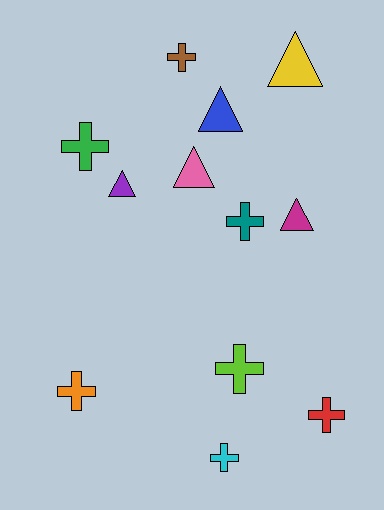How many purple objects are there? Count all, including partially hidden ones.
There is 1 purple object.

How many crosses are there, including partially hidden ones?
There are 7 crosses.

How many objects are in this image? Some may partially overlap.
There are 12 objects.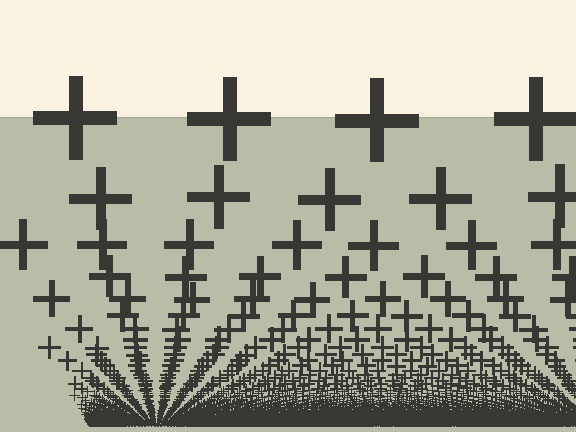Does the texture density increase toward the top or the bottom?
Density increases toward the bottom.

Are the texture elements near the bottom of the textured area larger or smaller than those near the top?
Smaller. The gradient is inverted — elements near the bottom are smaller and denser.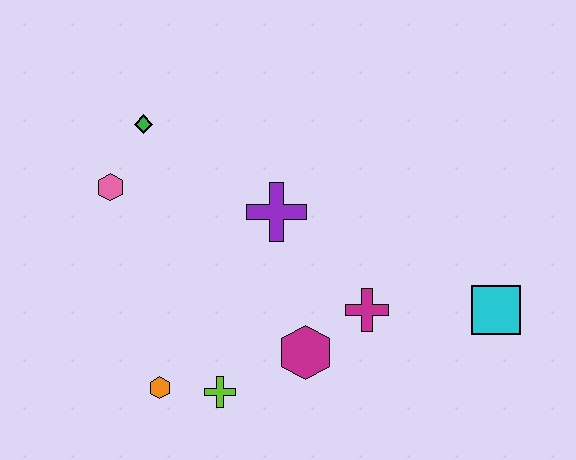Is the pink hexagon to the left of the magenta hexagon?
Yes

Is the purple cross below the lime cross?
No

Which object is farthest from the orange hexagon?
The cyan square is farthest from the orange hexagon.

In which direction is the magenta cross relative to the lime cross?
The magenta cross is to the right of the lime cross.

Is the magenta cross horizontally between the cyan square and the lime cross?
Yes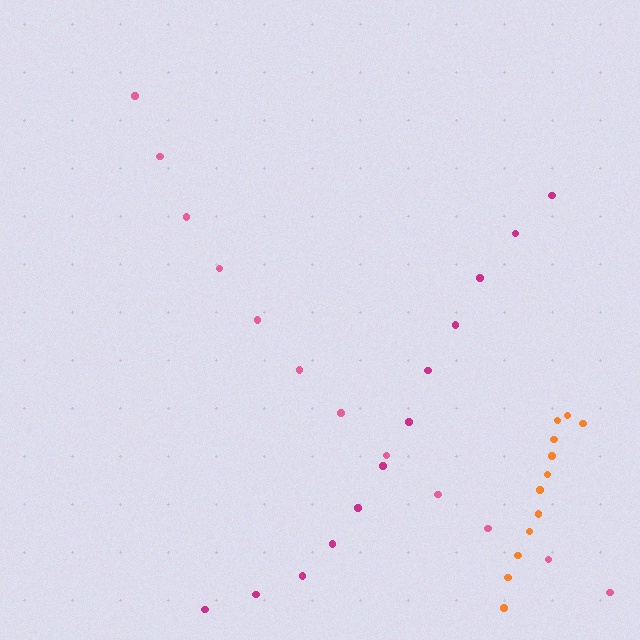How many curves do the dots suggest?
There are 3 distinct paths.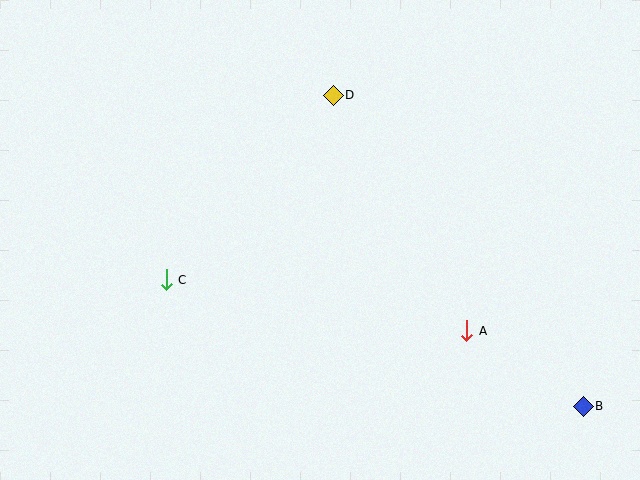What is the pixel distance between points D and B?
The distance between D and B is 399 pixels.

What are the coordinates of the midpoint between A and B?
The midpoint between A and B is at (525, 368).